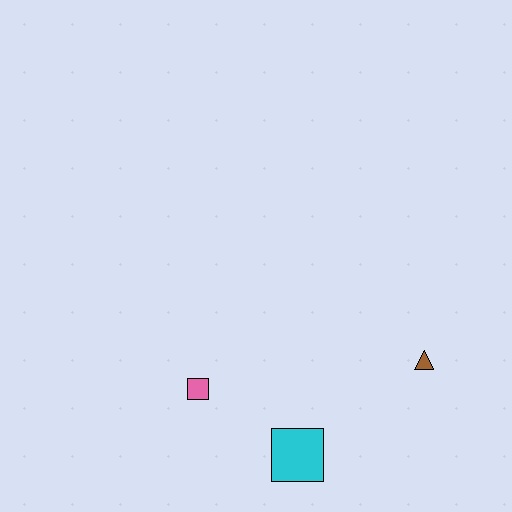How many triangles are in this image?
There is 1 triangle.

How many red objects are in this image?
There are no red objects.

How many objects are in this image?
There are 3 objects.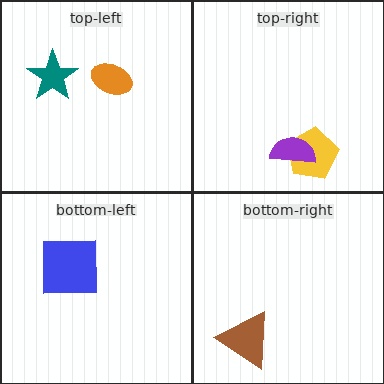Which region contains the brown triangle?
The bottom-right region.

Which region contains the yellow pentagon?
The top-right region.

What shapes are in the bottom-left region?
The blue square.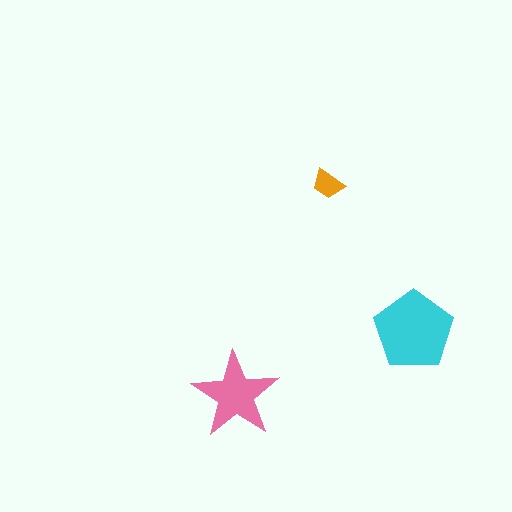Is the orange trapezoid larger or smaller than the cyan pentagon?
Smaller.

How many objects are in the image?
There are 3 objects in the image.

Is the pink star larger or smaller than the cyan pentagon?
Smaller.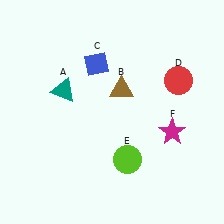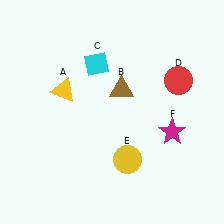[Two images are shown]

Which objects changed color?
A changed from teal to yellow. C changed from blue to cyan. E changed from lime to yellow.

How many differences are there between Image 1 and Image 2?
There are 3 differences between the two images.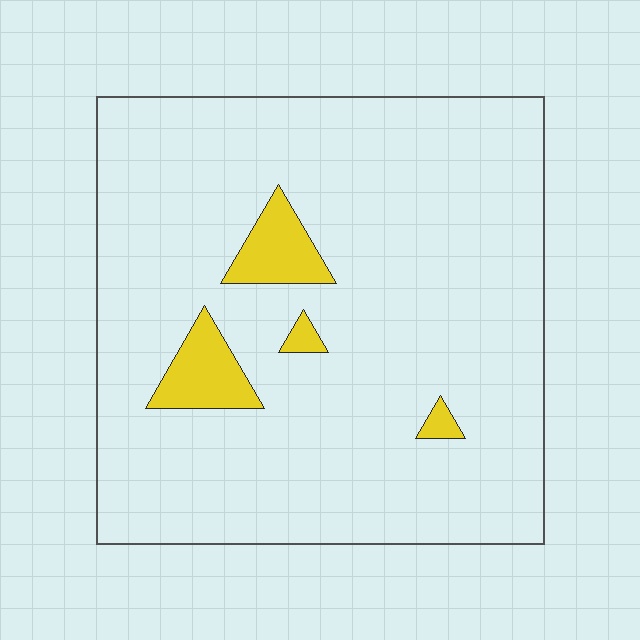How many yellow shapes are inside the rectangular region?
4.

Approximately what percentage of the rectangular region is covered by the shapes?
Approximately 5%.